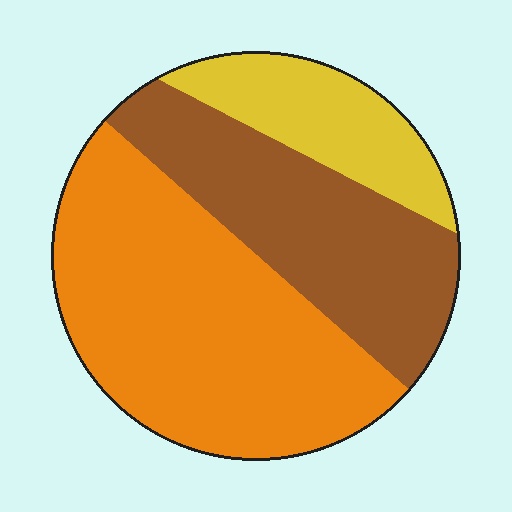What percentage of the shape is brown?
Brown covers around 35% of the shape.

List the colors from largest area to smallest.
From largest to smallest: orange, brown, yellow.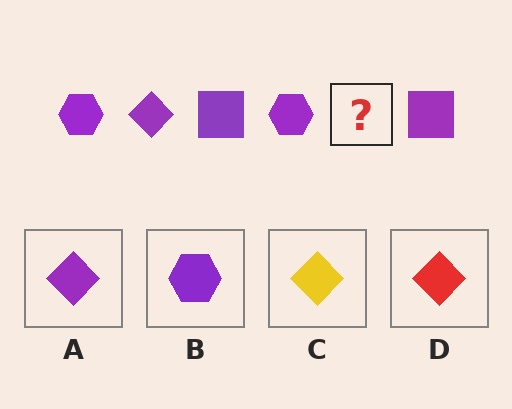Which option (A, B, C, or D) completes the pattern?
A.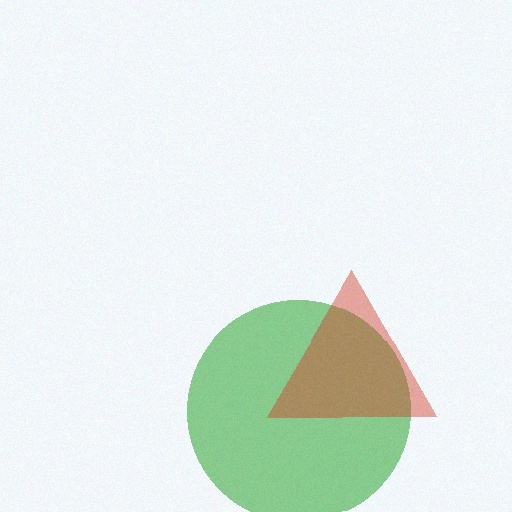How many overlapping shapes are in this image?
There are 2 overlapping shapes in the image.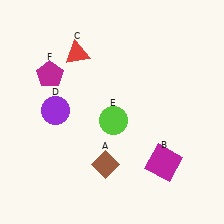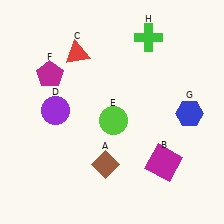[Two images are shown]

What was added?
A blue hexagon (G), a green cross (H) were added in Image 2.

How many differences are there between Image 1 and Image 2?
There are 2 differences between the two images.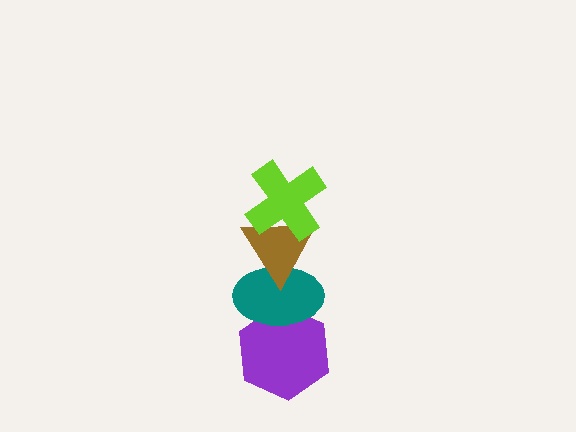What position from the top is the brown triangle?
The brown triangle is 2nd from the top.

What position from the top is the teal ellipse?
The teal ellipse is 3rd from the top.